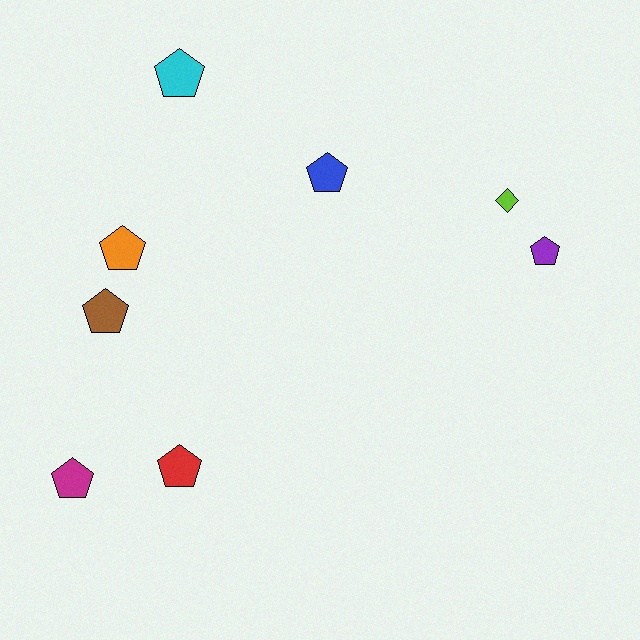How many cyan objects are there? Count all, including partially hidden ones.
There is 1 cyan object.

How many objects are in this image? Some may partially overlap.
There are 8 objects.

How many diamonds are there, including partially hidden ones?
There is 1 diamond.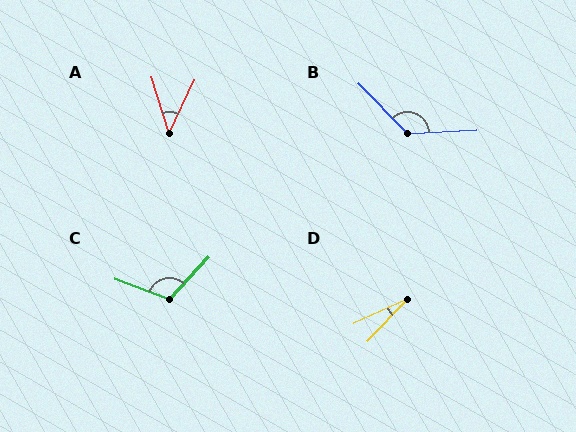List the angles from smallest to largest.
D (22°), A (43°), C (112°), B (131°).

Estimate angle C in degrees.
Approximately 112 degrees.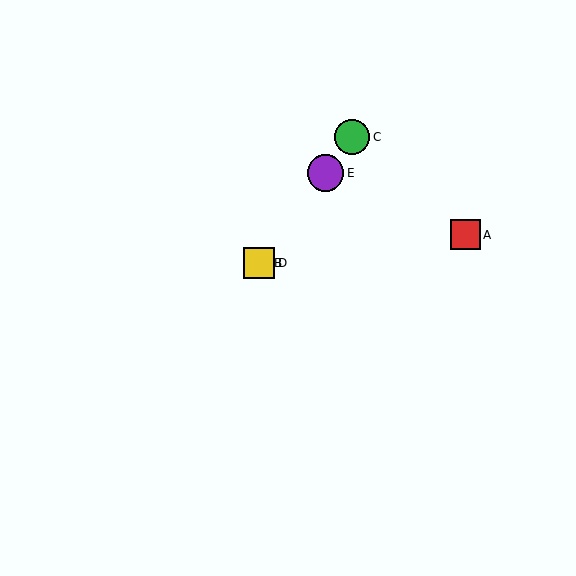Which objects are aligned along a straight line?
Objects B, C, D, E are aligned along a straight line.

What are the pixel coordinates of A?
Object A is at (465, 235).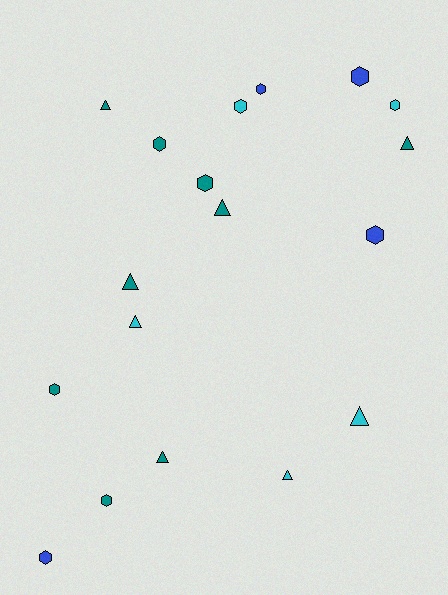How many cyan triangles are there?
There are 3 cyan triangles.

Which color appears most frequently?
Teal, with 9 objects.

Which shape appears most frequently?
Hexagon, with 10 objects.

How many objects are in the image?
There are 18 objects.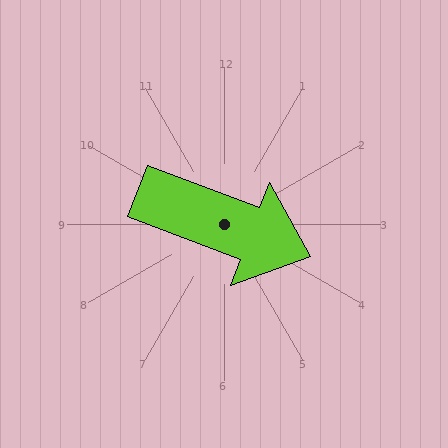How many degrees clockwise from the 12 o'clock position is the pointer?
Approximately 111 degrees.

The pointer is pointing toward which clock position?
Roughly 4 o'clock.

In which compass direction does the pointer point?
East.